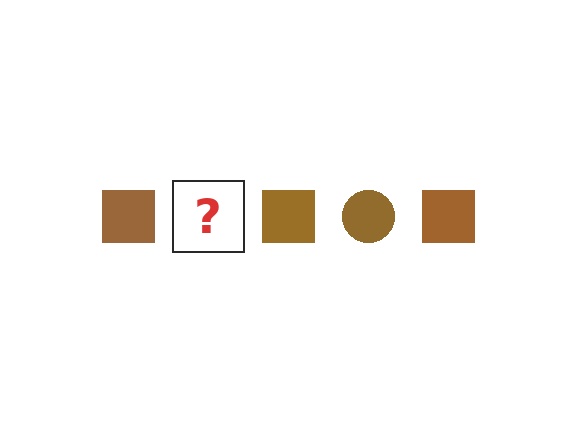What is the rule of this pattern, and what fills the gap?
The rule is that the pattern cycles through square, circle shapes in brown. The gap should be filled with a brown circle.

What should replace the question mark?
The question mark should be replaced with a brown circle.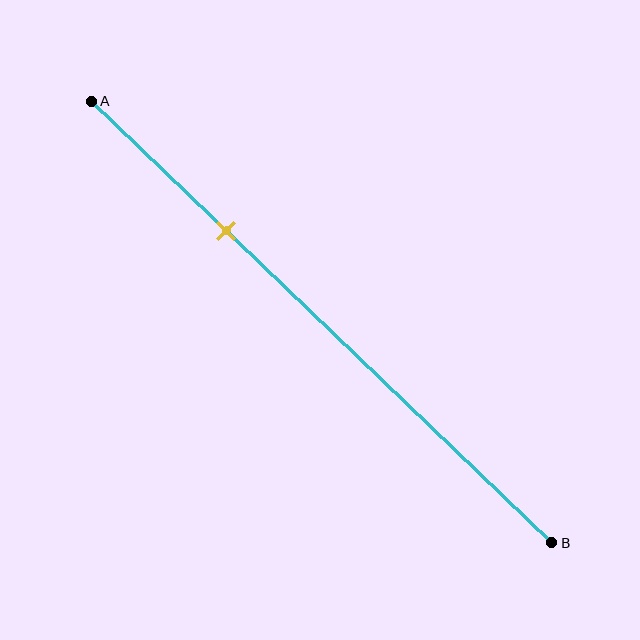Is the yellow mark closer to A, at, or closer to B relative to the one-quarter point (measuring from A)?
The yellow mark is closer to point B than the one-quarter point of segment AB.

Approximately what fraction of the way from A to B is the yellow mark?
The yellow mark is approximately 30% of the way from A to B.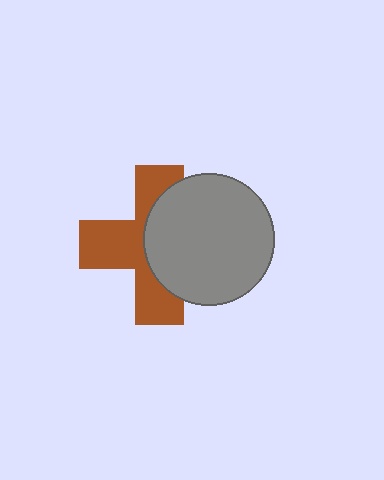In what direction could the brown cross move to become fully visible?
The brown cross could move left. That would shift it out from behind the gray circle entirely.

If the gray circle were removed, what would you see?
You would see the complete brown cross.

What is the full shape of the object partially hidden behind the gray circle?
The partially hidden object is a brown cross.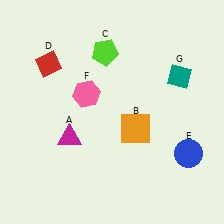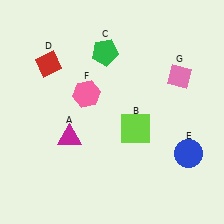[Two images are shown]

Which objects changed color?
B changed from orange to lime. C changed from lime to green. G changed from teal to pink.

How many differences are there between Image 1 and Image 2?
There are 3 differences between the two images.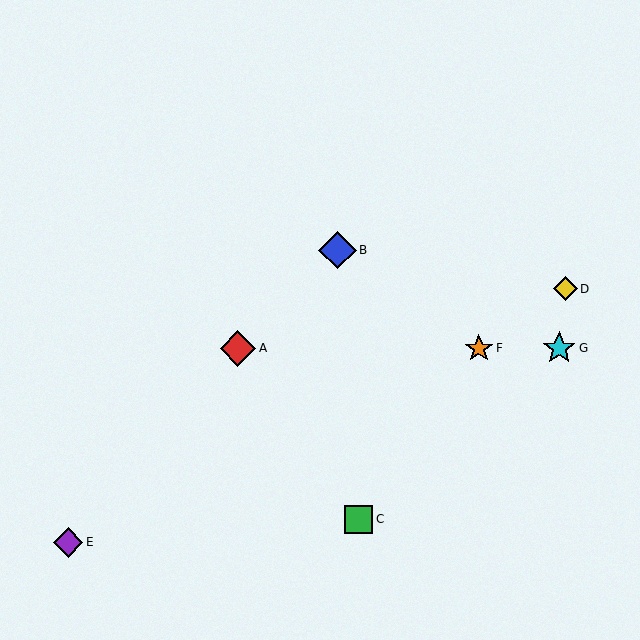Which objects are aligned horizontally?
Objects A, F, G are aligned horizontally.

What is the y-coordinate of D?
Object D is at y≈289.